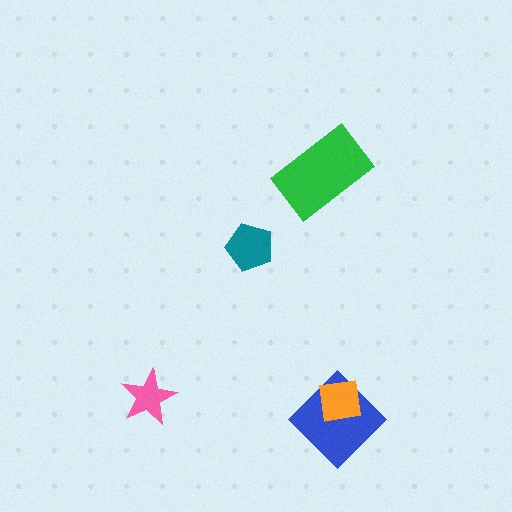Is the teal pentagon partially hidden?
No, no other shape covers it.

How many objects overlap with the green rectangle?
0 objects overlap with the green rectangle.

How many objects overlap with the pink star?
0 objects overlap with the pink star.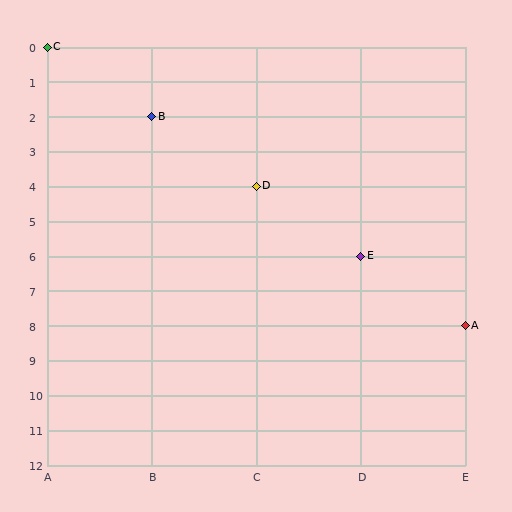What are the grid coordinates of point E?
Point E is at grid coordinates (D, 6).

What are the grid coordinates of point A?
Point A is at grid coordinates (E, 8).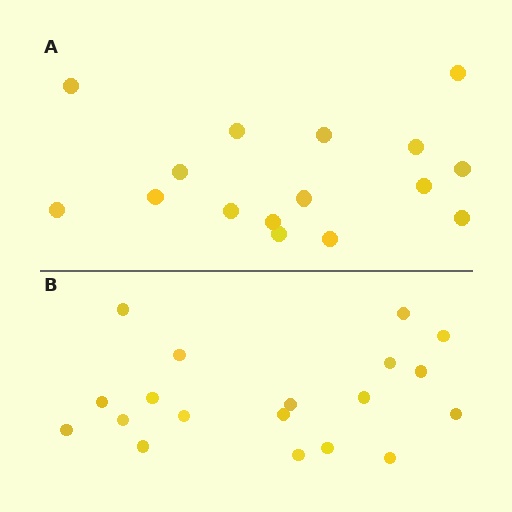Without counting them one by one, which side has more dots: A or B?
Region B (the bottom region) has more dots.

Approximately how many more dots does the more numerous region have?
Region B has just a few more — roughly 2 or 3 more dots than region A.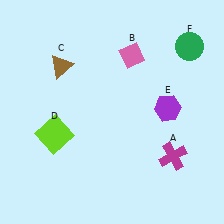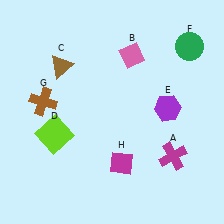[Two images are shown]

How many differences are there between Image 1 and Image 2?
There are 2 differences between the two images.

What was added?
A brown cross (G), a magenta diamond (H) were added in Image 2.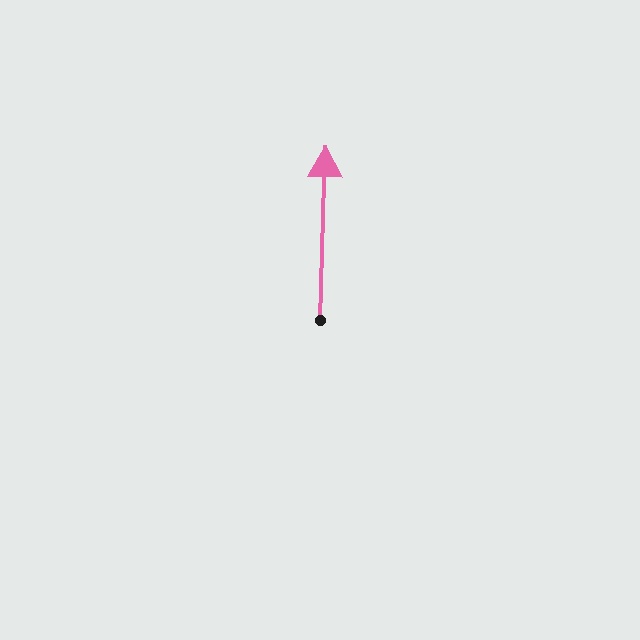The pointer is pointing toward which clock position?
Roughly 12 o'clock.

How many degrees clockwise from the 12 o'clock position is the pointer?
Approximately 2 degrees.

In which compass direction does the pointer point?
North.